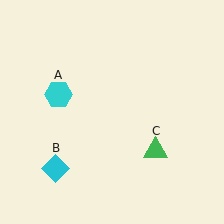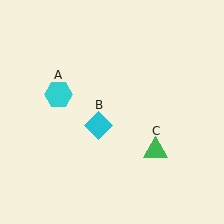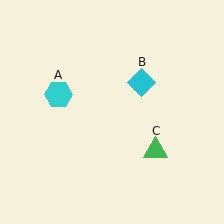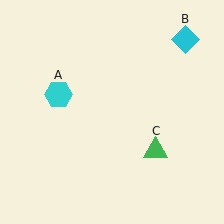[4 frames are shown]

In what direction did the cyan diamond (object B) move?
The cyan diamond (object B) moved up and to the right.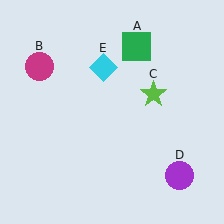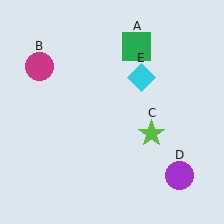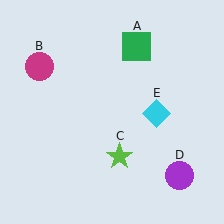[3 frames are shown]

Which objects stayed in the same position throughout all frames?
Green square (object A) and magenta circle (object B) and purple circle (object D) remained stationary.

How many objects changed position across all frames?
2 objects changed position: lime star (object C), cyan diamond (object E).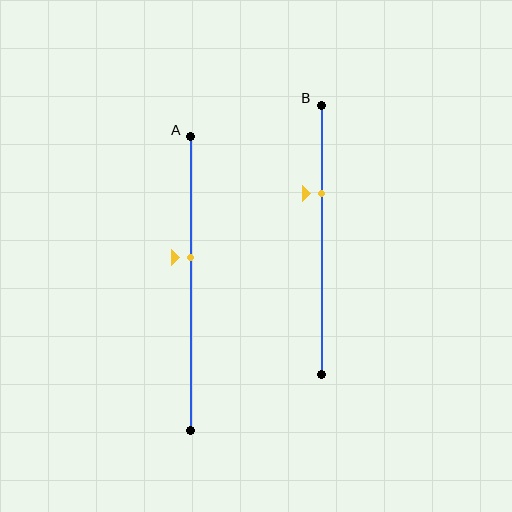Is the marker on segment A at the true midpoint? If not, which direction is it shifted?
No, the marker on segment A is shifted upward by about 9% of the segment length.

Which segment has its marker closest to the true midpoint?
Segment A has its marker closest to the true midpoint.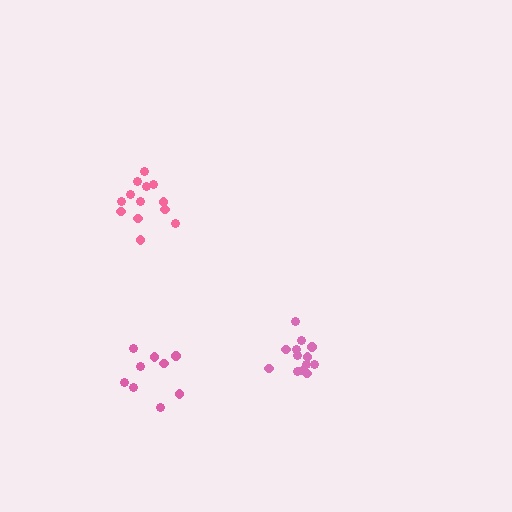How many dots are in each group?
Group 1: 13 dots, Group 2: 13 dots, Group 3: 9 dots (35 total).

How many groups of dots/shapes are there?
There are 3 groups.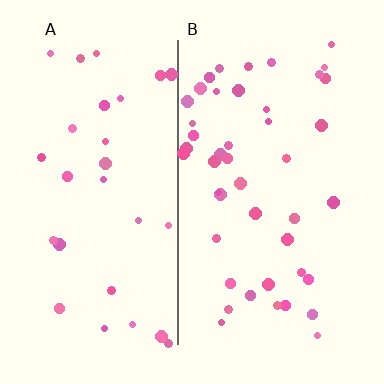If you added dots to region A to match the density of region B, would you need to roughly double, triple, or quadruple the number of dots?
Approximately double.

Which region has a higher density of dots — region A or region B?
B (the right).